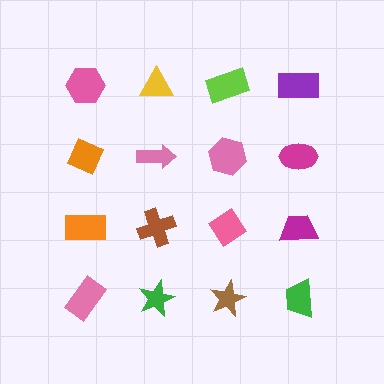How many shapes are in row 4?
4 shapes.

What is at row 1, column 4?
A purple rectangle.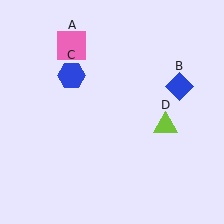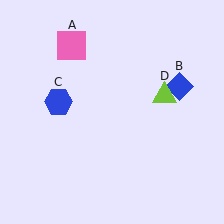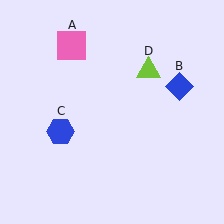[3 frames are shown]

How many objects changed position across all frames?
2 objects changed position: blue hexagon (object C), lime triangle (object D).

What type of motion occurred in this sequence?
The blue hexagon (object C), lime triangle (object D) rotated counterclockwise around the center of the scene.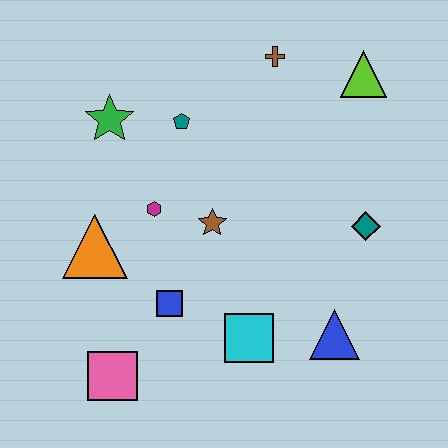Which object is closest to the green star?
The teal pentagon is closest to the green star.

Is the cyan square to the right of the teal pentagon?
Yes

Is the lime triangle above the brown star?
Yes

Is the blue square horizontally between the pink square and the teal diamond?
Yes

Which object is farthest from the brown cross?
The pink square is farthest from the brown cross.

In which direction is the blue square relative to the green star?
The blue square is below the green star.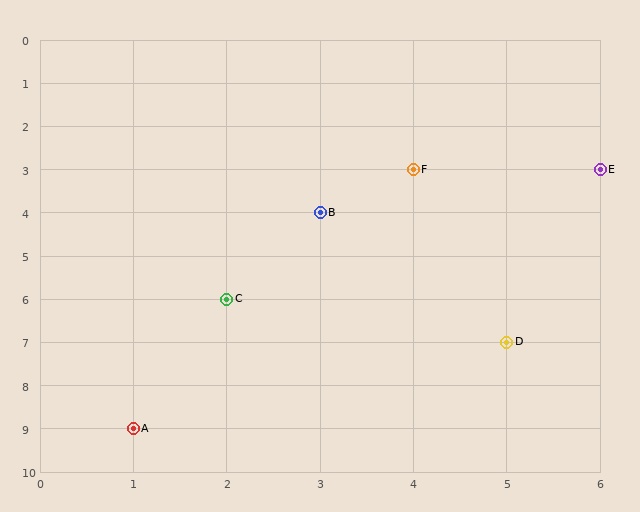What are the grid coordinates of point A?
Point A is at grid coordinates (1, 9).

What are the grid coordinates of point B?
Point B is at grid coordinates (3, 4).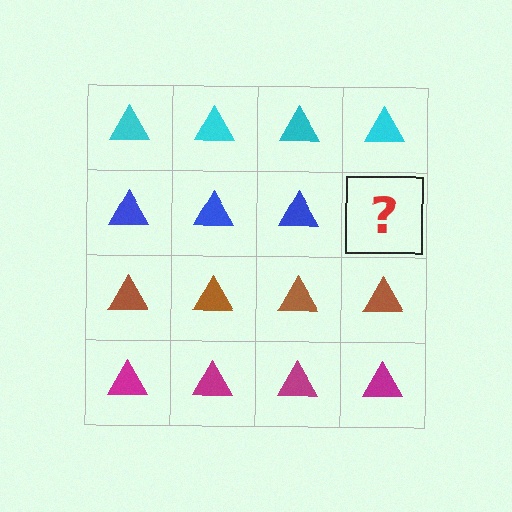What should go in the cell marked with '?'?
The missing cell should contain a blue triangle.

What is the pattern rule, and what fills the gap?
The rule is that each row has a consistent color. The gap should be filled with a blue triangle.